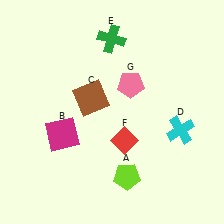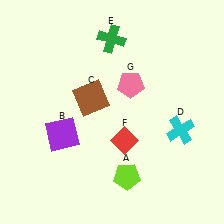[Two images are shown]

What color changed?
The square (B) changed from magenta in Image 1 to purple in Image 2.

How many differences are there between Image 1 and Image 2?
There is 1 difference between the two images.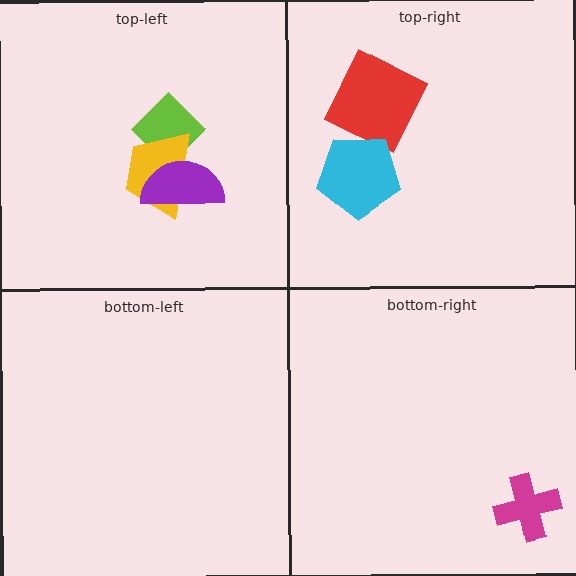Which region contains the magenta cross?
The bottom-right region.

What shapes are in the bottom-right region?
The magenta cross.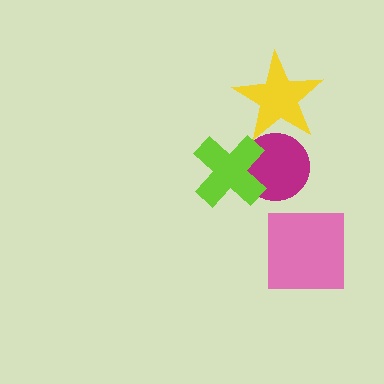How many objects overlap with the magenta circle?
2 objects overlap with the magenta circle.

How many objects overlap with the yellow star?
1 object overlaps with the yellow star.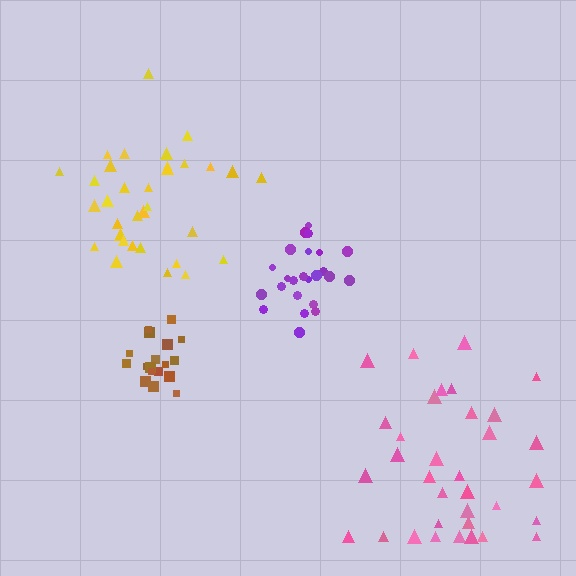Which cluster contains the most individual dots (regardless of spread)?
Pink (35).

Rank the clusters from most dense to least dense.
brown, purple, yellow, pink.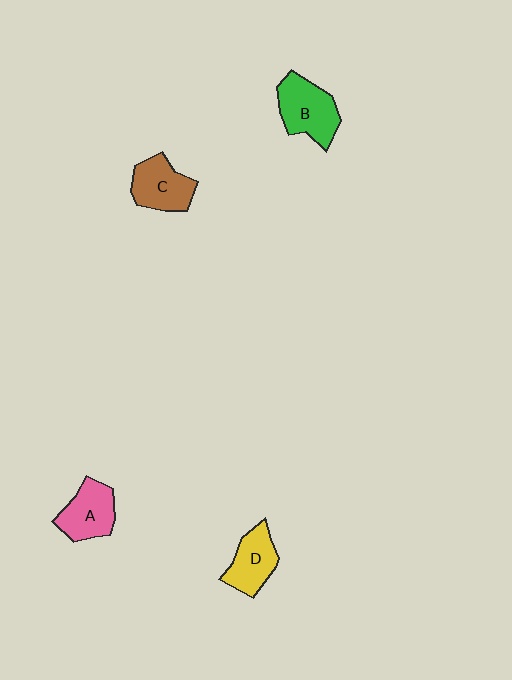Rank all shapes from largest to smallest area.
From largest to smallest: B (green), C (brown), A (pink), D (yellow).